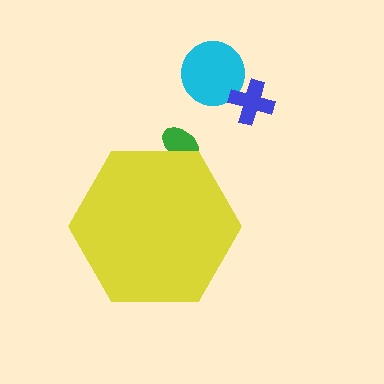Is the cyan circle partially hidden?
No, the cyan circle is fully visible.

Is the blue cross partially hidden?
No, the blue cross is fully visible.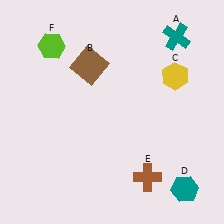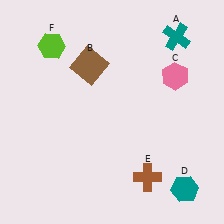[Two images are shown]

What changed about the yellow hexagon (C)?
In Image 1, C is yellow. In Image 2, it changed to pink.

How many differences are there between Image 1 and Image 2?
There is 1 difference between the two images.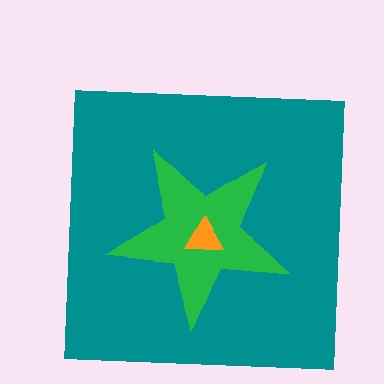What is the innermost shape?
The orange triangle.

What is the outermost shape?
The teal square.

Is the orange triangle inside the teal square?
Yes.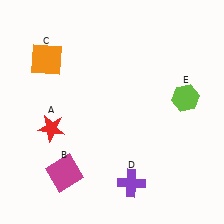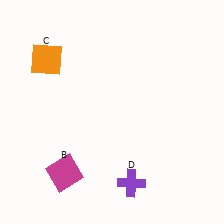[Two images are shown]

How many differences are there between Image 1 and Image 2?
There are 2 differences between the two images.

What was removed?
The lime hexagon (E), the red star (A) were removed in Image 2.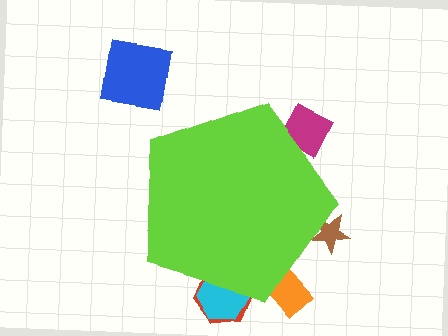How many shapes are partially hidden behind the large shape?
5 shapes are partially hidden.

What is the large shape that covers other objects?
A lime pentagon.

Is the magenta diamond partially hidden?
Yes, the magenta diamond is partially hidden behind the lime pentagon.